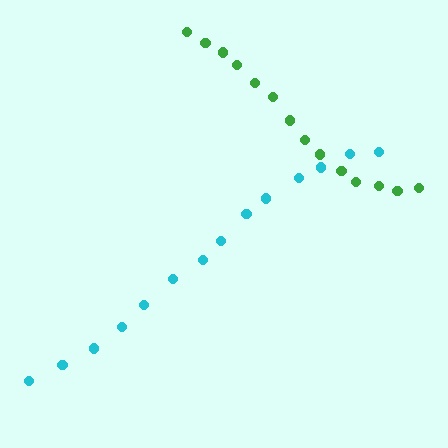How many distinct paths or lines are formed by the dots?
There are 2 distinct paths.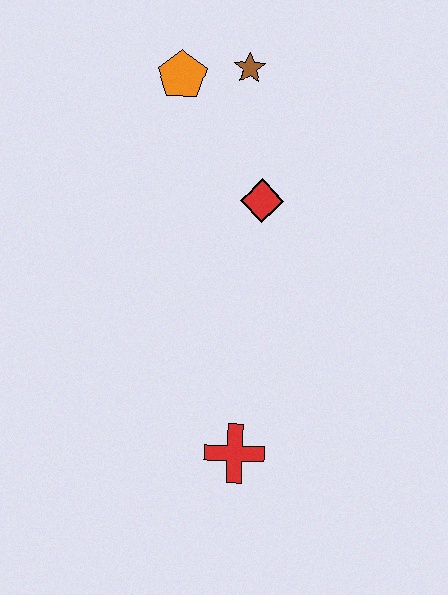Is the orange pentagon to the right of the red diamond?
No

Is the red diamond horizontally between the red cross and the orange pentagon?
No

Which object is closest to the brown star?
The orange pentagon is closest to the brown star.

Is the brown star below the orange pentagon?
No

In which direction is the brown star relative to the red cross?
The brown star is above the red cross.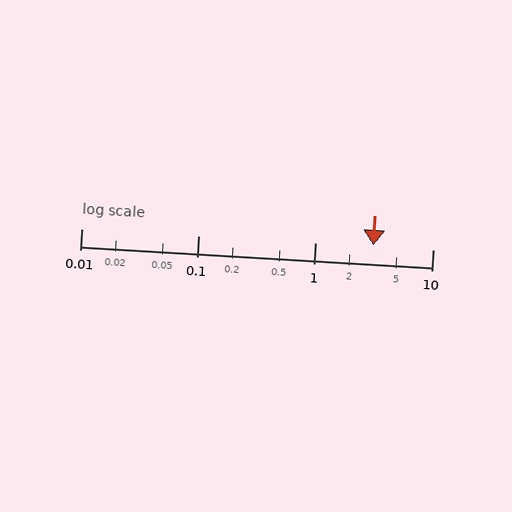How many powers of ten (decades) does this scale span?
The scale spans 3 decades, from 0.01 to 10.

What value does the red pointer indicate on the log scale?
The pointer indicates approximately 3.1.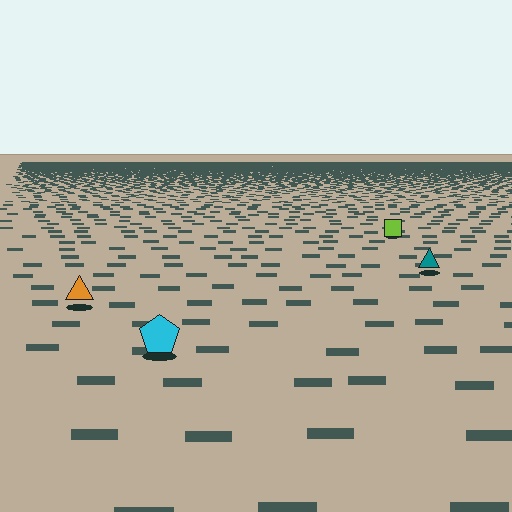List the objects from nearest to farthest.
From nearest to farthest: the cyan pentagon, the orange triangle, the teal triangle, the lime square.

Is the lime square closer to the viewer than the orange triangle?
No. The orange triangle is closer — you can tell from the texture gradient: the ground texture is coarser near it.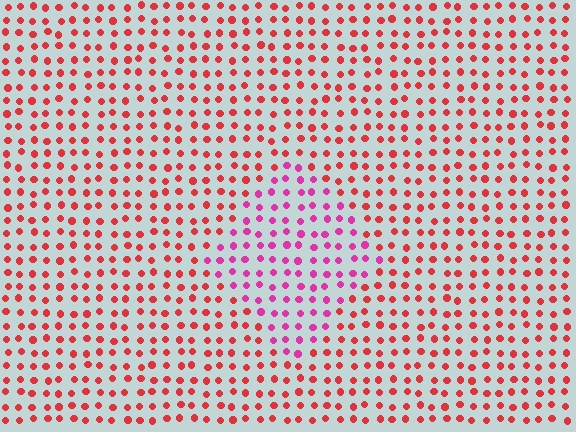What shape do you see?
I see a diamond.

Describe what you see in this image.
The image is filled with small red elements in a uniform arrangement. A diamond-shaped region is visible where the elements are tinted to a slightly different hue, forming a subtle color boundary.